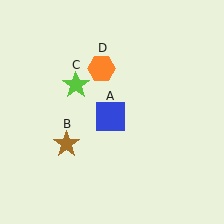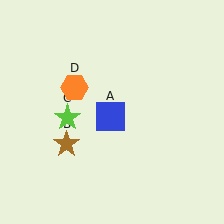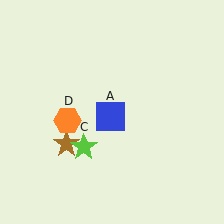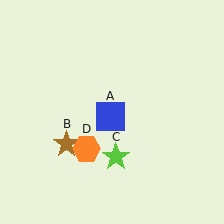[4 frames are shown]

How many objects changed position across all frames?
2 objects changed position: lime star (object C), orange hexagon (object D).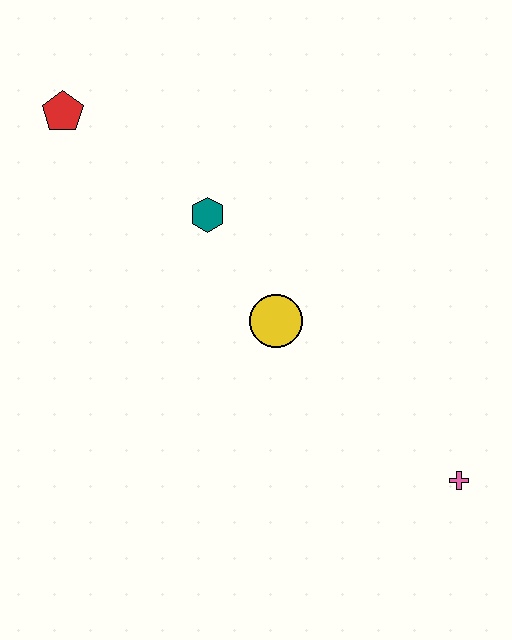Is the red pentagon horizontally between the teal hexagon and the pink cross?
No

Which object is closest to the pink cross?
The yellow circle is closest to the pink cross.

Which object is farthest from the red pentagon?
The pink cross is farthest from the red pentagon.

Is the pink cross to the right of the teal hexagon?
Yes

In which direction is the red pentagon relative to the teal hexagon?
The red pentagon is to the left of the teal hexagon.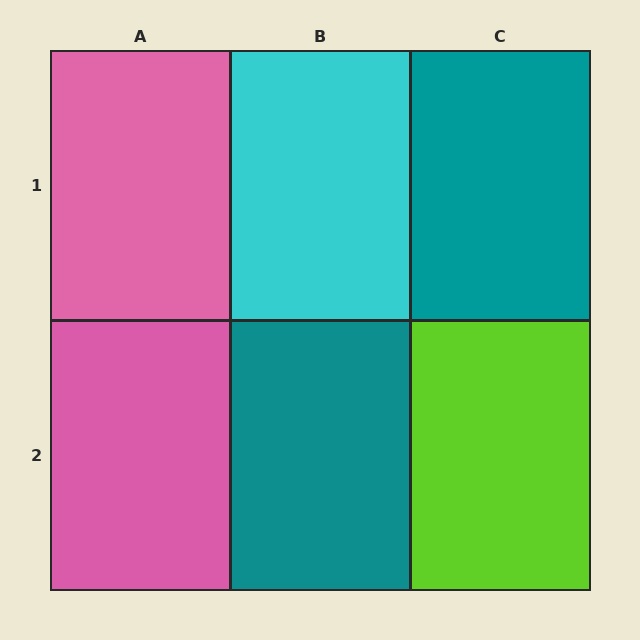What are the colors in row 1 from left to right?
Pink, cyan, teal.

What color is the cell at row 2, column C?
Lime.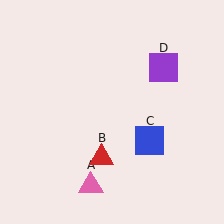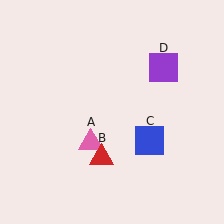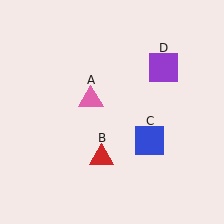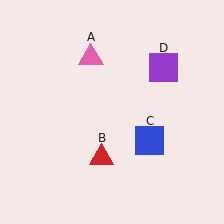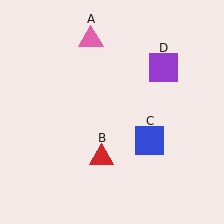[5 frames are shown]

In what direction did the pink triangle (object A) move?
The pink triangle (object A) moved up.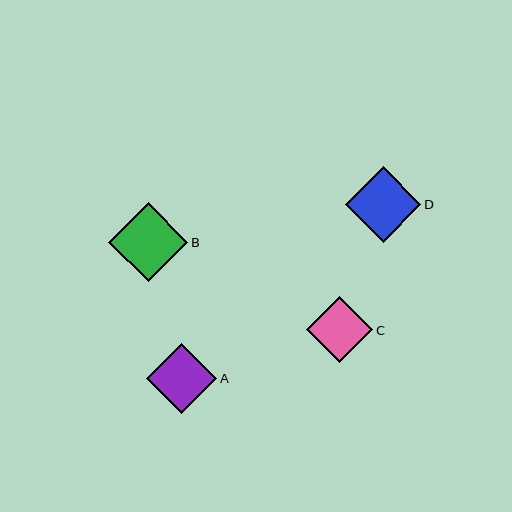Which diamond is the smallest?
Diamond C is the smallest with a size of approximately 66 pixels.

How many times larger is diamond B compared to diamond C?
Diamond B is approximately 1.2 times the size of diamond C.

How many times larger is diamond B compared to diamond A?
Diamond B is approximately 1.1 times the size of diamond A.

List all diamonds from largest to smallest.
From largest to smallest: B, D, A, C.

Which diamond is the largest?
Diamond B is the largest with a size of approximately 79 pixels.